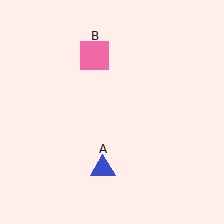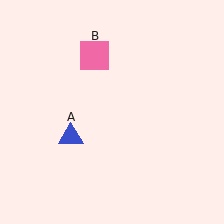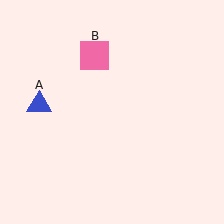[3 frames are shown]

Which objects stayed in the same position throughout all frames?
Pink square (object B) remained stationary.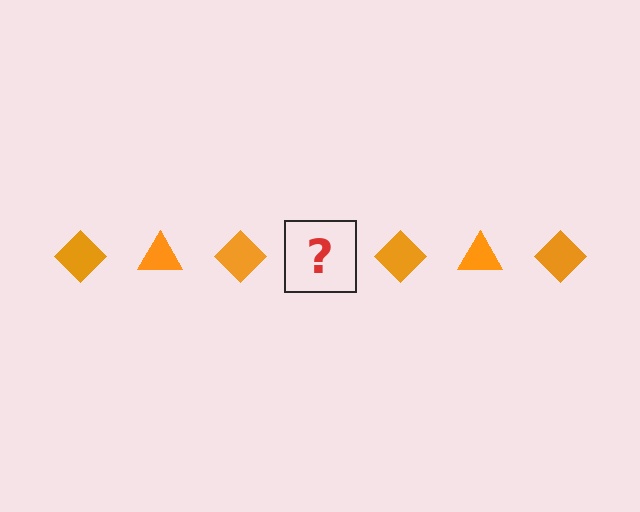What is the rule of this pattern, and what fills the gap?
The rule is that the pattern cycles through diamond, triangle shapes in orange. The gap should be filled with an orange triangle.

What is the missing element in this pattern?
The missing element is an orange triangle.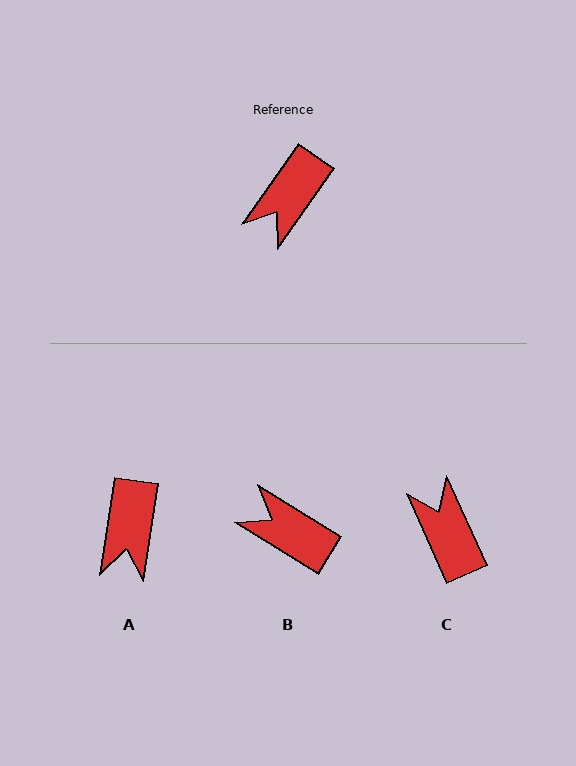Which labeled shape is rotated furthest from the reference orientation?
C, about 121 degrees away.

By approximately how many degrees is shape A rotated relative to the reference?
Approximately 27 degrees counter-clockwise.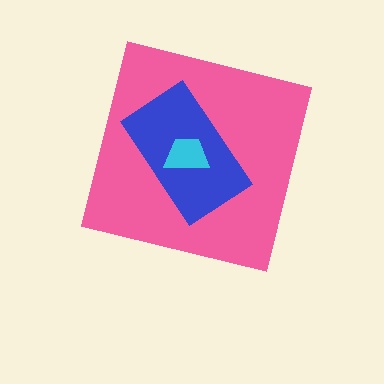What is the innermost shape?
The cyan trapezoid.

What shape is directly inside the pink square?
The blue rectangle.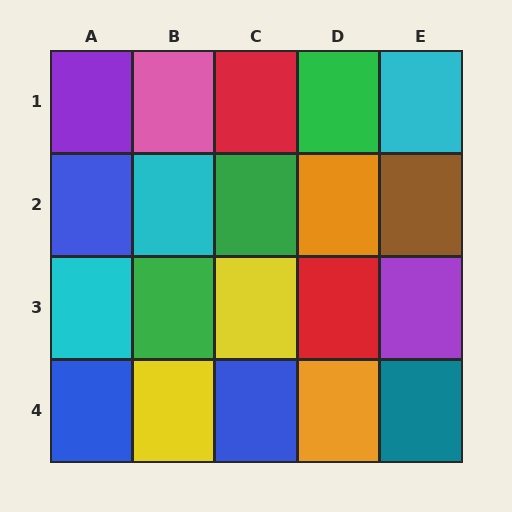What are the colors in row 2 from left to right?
Blue, cyan, green, orange, brown.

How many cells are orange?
2 cells are orange.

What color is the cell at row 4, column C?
Blue.